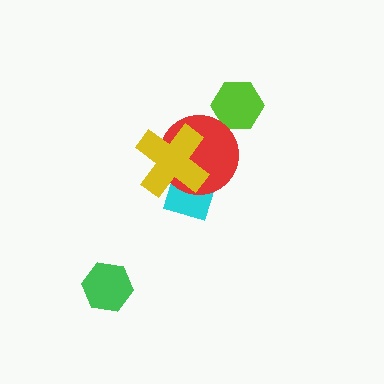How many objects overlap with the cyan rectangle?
2 objects overlap with the cyan rectangle.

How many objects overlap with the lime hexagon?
0 objects overlap with the lime hexagon.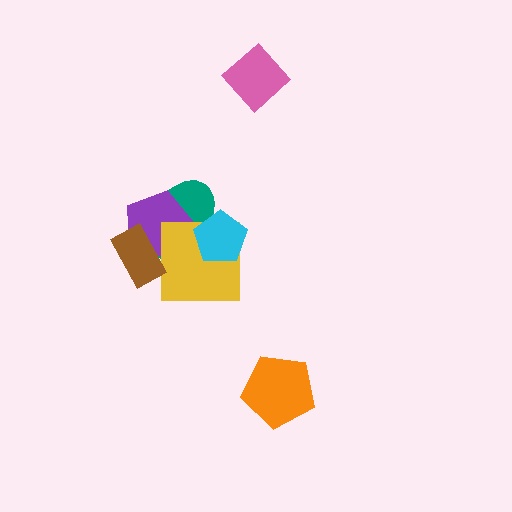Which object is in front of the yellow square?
The cyan pentagon is in front of the yellow square.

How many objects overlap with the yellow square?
3 objects overlap with the yellow square.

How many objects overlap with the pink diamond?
0 objects overlap with the pink diamond.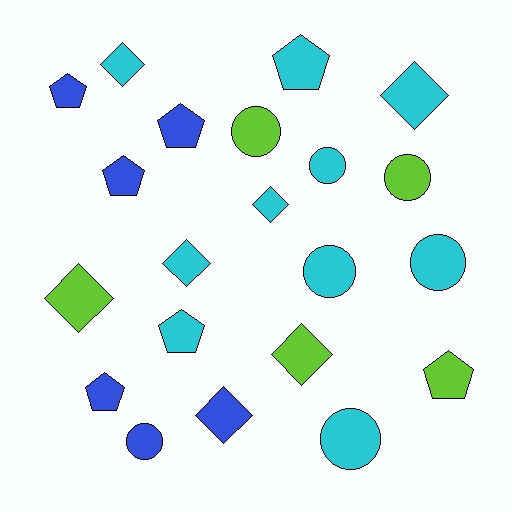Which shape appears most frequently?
Pentagon, with 7 objects.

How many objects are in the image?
There are 21 objects.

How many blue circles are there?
There is 1 blue circle.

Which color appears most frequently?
Cyan, with 10 objects.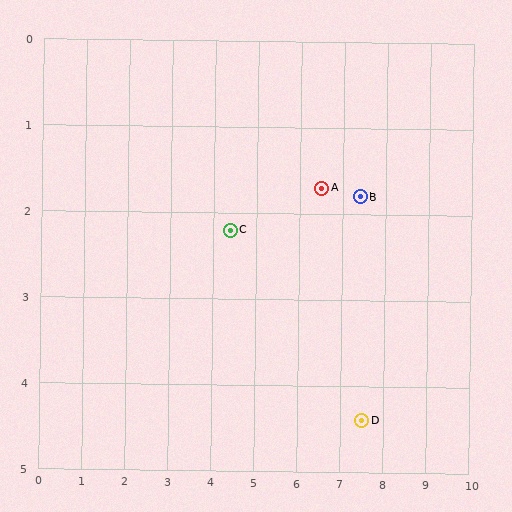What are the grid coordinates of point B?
Point B is at approximately (7.4, 1.8).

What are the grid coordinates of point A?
Point A is at approximately (6.5, 1.7).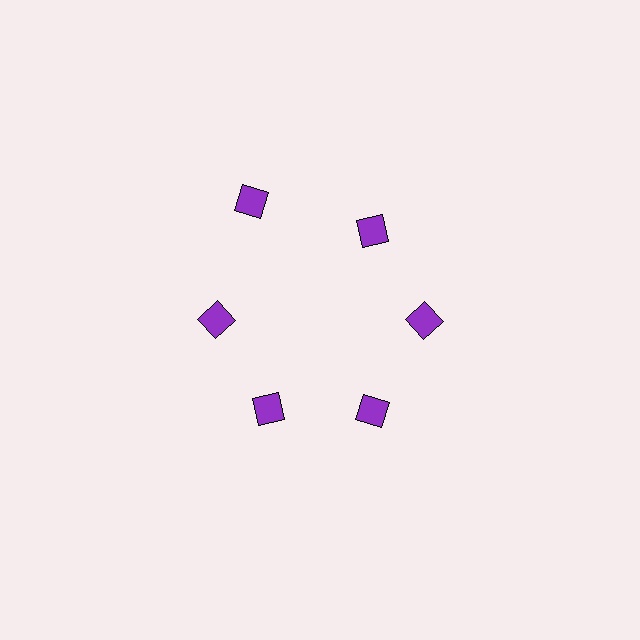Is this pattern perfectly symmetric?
No. The 6 purple diamonds are arranged in a ring, but one element near the 11 o'clock position is pushed outward from the center, breaking the 6-fold rotational symmetry.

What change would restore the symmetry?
The symmetry would be restored by moving it inward, back onto the ring so that all 6 diamonds sit at equal angles and equal distance from the center.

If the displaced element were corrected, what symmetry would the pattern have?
It would have 6-fold rotational symmetry — the pattern would map onto itself every 60 degrees.